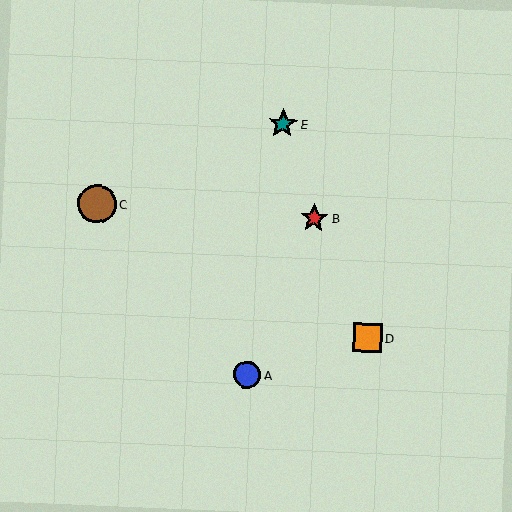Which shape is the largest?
The brown circle (labeled C) is the largest.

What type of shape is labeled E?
Shape E is a teal star.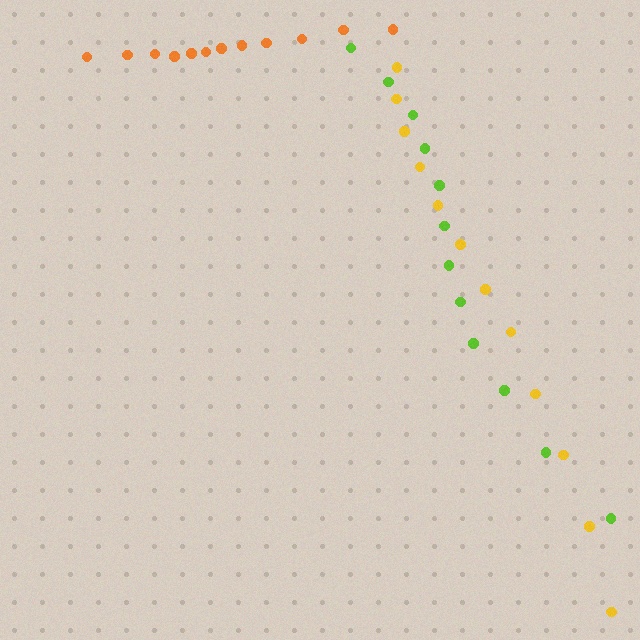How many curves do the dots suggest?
There are 3 distinct paths.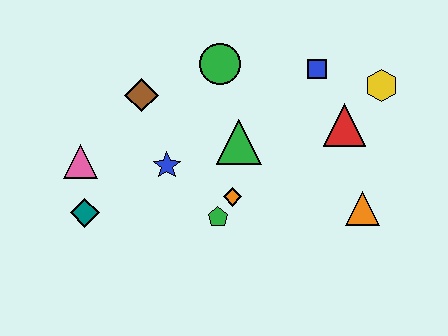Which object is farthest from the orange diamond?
The yellow hexagon is farthest from the orange diamond.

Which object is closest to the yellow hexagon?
The red triangle is closest to the yellow hexagon.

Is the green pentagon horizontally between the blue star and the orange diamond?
Yes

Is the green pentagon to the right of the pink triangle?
Yes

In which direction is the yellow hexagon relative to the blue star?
The yellow hexagon is to the right of the blue star.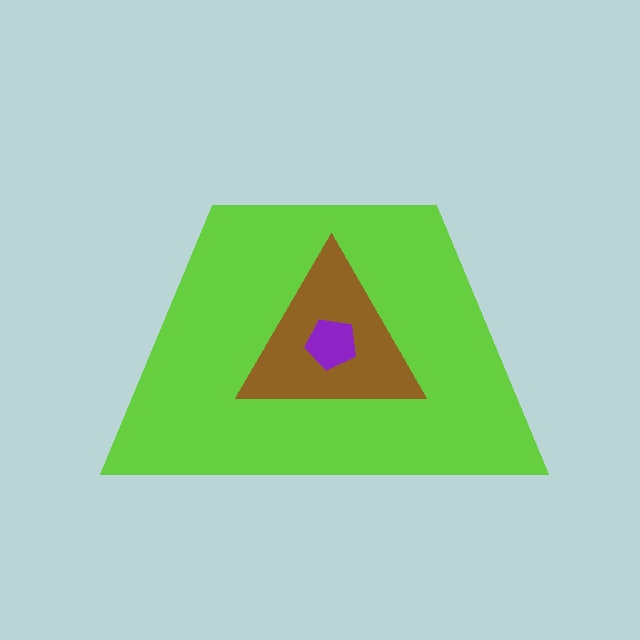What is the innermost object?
The purple pentagon.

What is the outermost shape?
The lime trapezoid.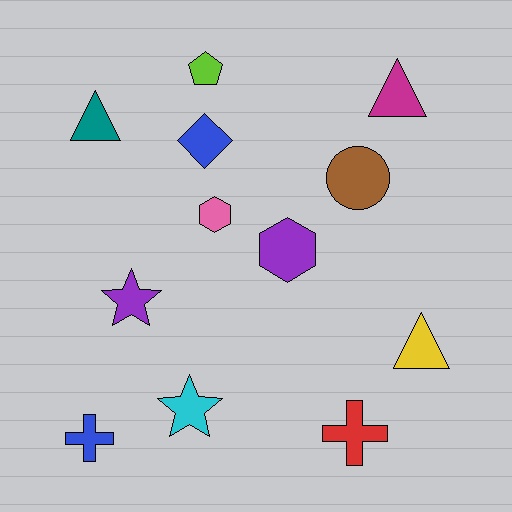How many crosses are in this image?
There are 2 crosses.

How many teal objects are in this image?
There is 1 teal object.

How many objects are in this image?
There are 12 objects.